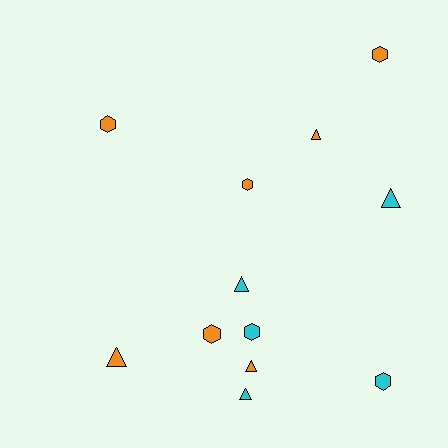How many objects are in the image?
There are 12 objects.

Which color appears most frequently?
Orange, with 7 objects.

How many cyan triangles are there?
There are 3 cyan triangles.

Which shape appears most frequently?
Hexagon, with 6 objects.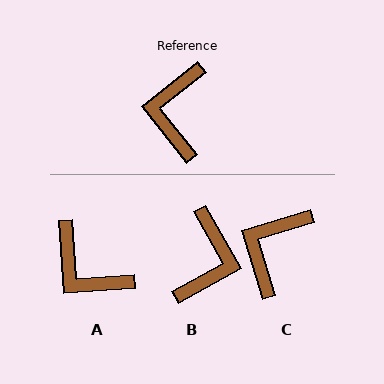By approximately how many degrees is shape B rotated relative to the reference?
Approximately 171 degrees counter-clockwise.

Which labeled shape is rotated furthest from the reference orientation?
B, about 171 degrees away.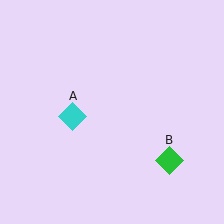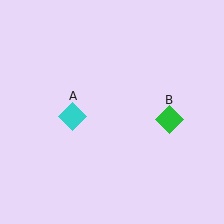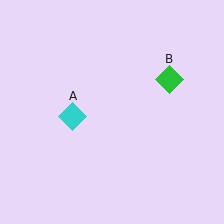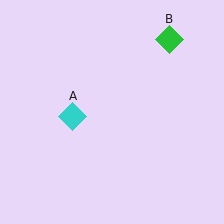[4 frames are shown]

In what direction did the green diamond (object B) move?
The green diamond (object B) moved up.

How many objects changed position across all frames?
1 object changed position: green diamond (object B).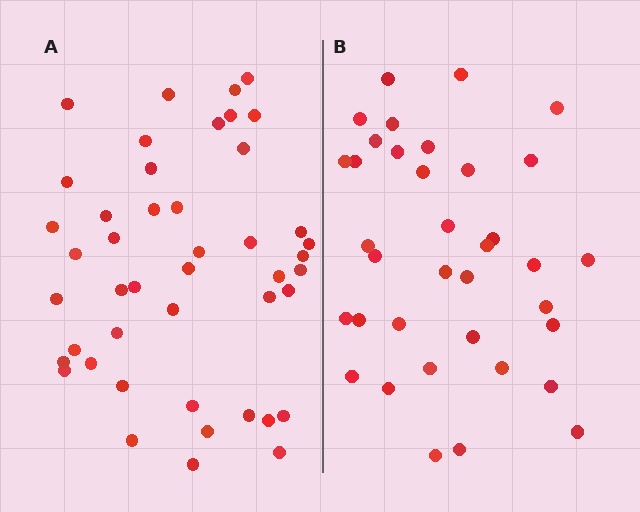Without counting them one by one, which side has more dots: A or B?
Region A (the left region) has more dots.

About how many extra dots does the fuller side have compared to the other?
Region A has roughly 8 or so more dots than region B.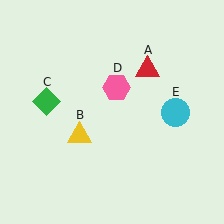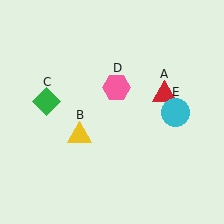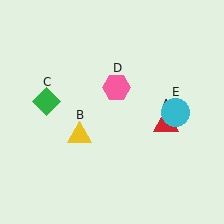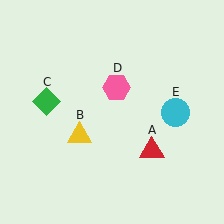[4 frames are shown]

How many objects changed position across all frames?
1 object changed position: red triangle (object A).